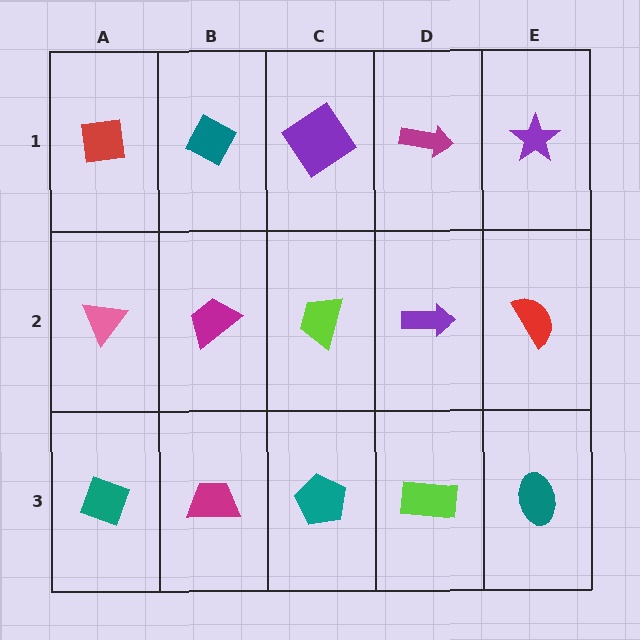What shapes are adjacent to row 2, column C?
A purple diamond (row 1, column C), a teal pentagon (row 3, column C), a magenta trapezoid (row 2, column B), a purple arrow (row 2, column D).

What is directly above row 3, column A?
A pink triangle.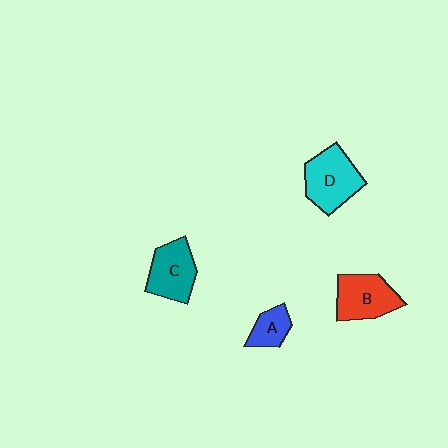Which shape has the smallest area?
Shape A (blue).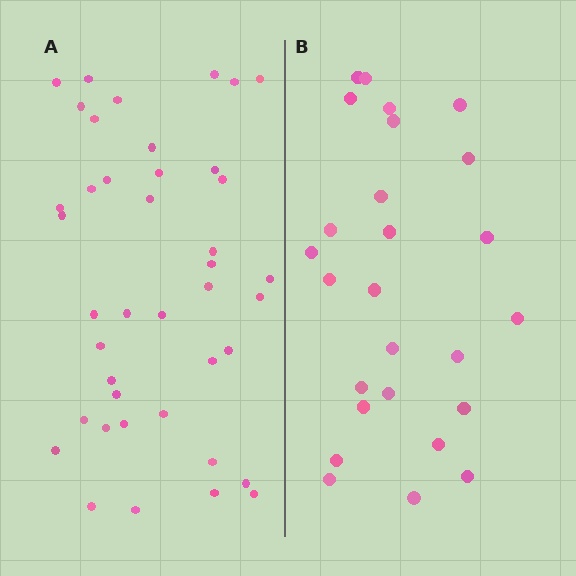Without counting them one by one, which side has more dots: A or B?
Region A (the left region) has more dots.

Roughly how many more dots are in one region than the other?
Region A has approximately 15 more dots than region B.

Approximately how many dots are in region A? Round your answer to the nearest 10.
About 40 dots. (The exact count is 41, which rounds to 40.)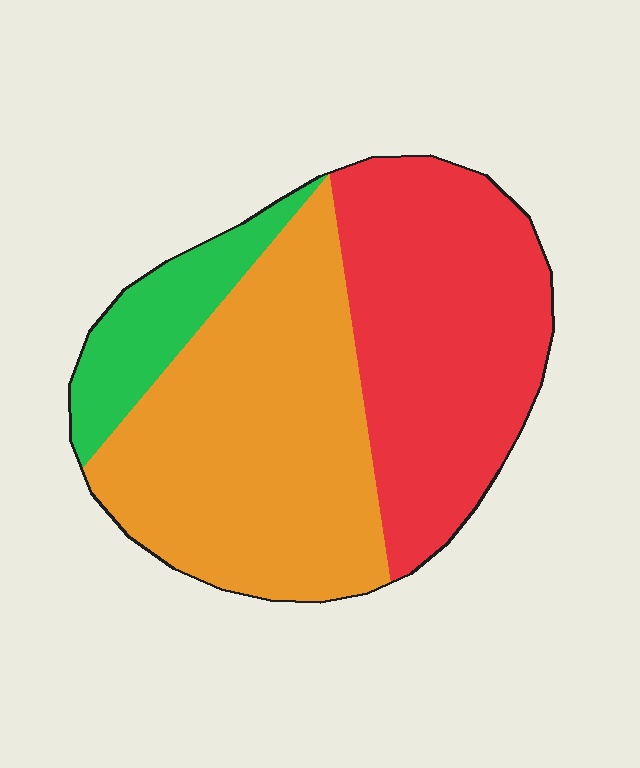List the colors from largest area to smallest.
From largest to smallest: orange, red, green.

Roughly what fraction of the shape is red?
Red takes up about two fifths (2/5) of the shape.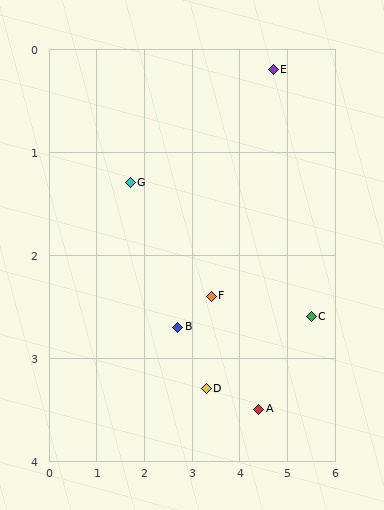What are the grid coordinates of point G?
Point G is at approximately (1.7, 1.3).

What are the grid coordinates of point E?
Point E is at approximately (4.7, 0.2).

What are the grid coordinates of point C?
Point C is at approximately (5.5, 2.6).